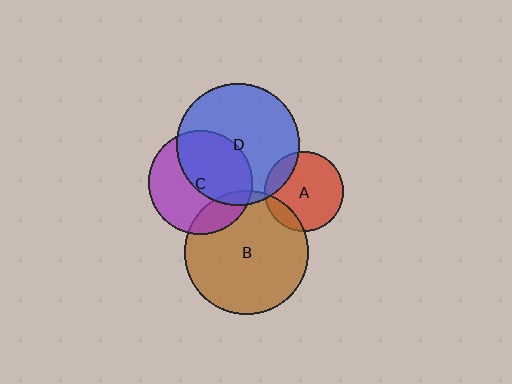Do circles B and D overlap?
Yes.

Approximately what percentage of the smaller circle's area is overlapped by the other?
Approximately 5%.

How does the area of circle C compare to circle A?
Approximately 1.7 times.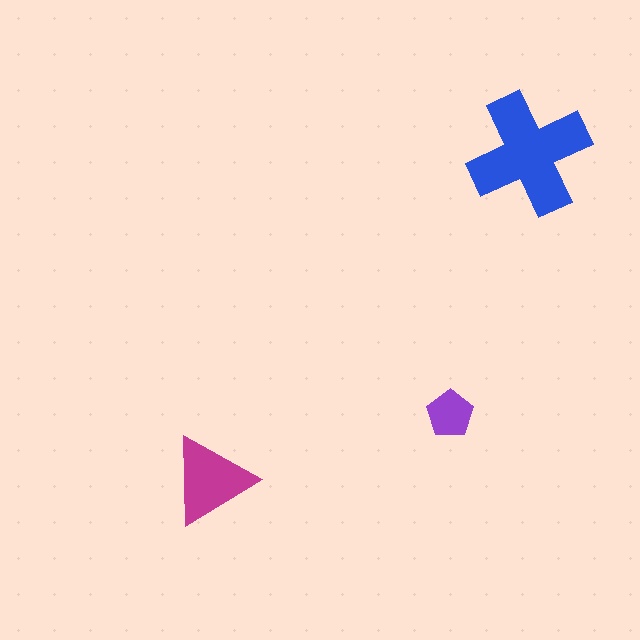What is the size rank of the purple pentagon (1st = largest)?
3rd.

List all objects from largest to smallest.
The blue cross, the magenta triangle, the purple pentagon.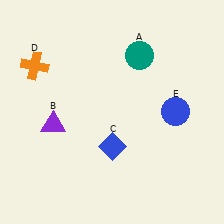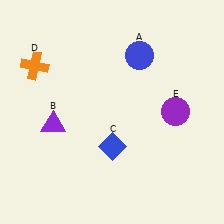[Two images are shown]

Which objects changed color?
A changed from teal to blue. E changed from blue to purple.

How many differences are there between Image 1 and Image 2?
There are 2 differences between the two images.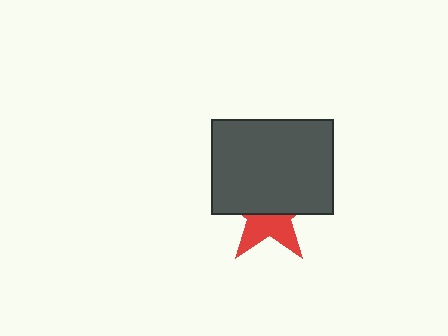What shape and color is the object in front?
The object in front is a dark gray rectangle.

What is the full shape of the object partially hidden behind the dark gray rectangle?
The partially hidden object is a red star.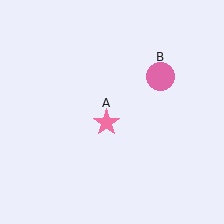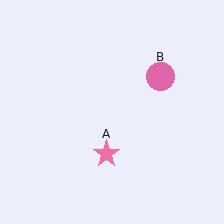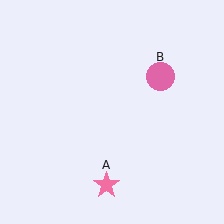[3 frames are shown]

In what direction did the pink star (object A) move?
The pink star (object A) moved down.